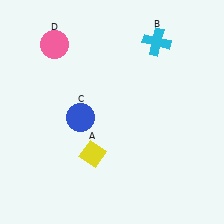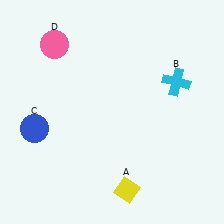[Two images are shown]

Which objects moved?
The objects that moved are: the yellow diamond (A), the cyan cross (B), the blue circle (C).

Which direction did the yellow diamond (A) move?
The yellow diamond (A) moved down.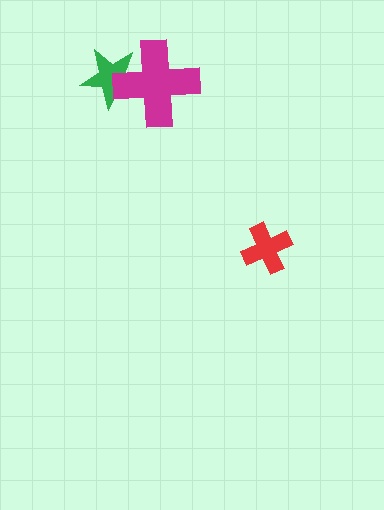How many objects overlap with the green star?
1 object overlaps with the green star.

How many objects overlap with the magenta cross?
1 object overlaps with the magenta cross.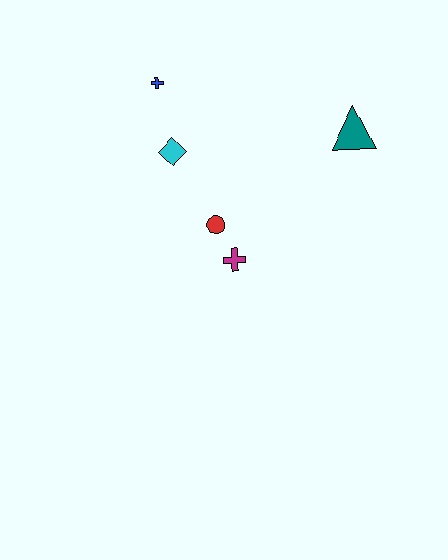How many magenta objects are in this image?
There is 1 magenta object.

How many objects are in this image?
There are 5 objects.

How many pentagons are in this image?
There are no pentagons.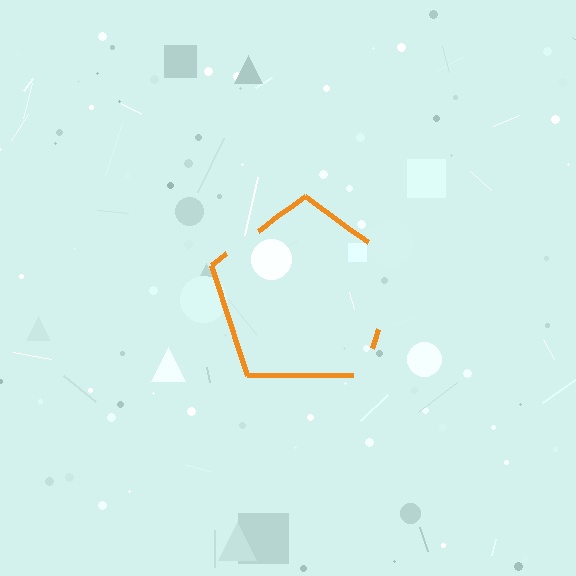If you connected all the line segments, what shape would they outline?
They would outline a pentagon.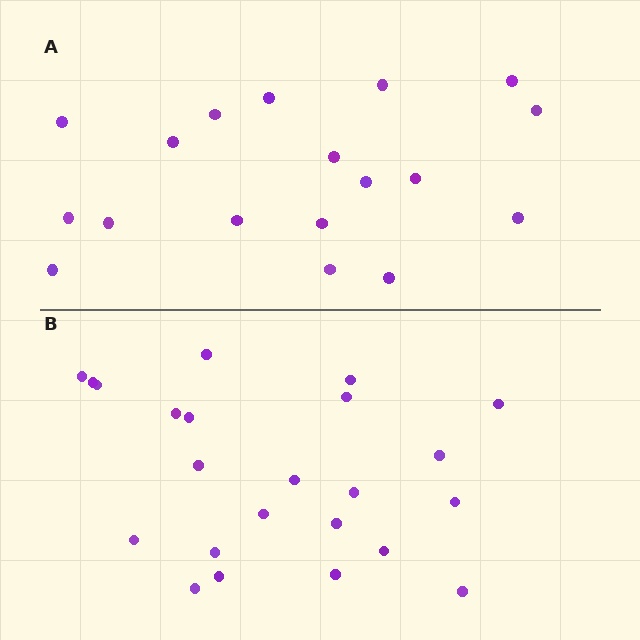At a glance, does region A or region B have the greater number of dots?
Region B (the bottom region) has more dots.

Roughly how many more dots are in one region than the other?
Region B has about 5 more dots than region A.